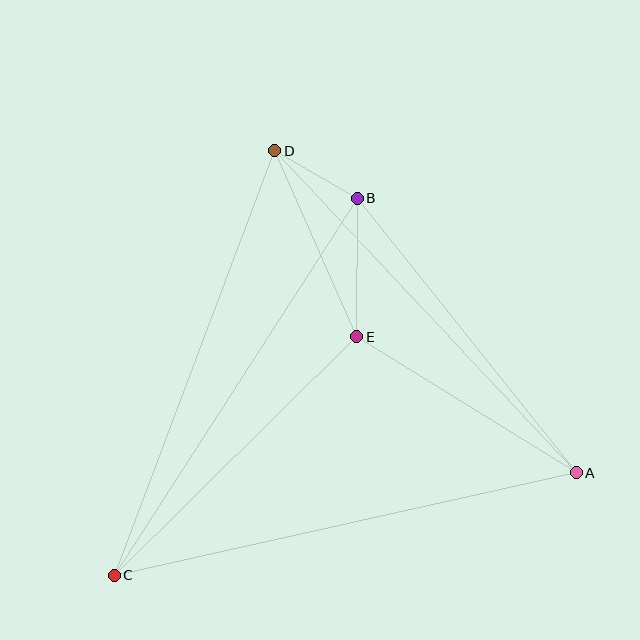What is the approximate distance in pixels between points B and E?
The distance between B and E is approximately 139 pixels.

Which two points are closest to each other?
Points B and D are closest to each other.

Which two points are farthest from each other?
Points A and C are farthest from each other.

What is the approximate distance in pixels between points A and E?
The distance between A and E is approximately 258 pixels.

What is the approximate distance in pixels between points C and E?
The distance between C and E is approximately 340 pixels.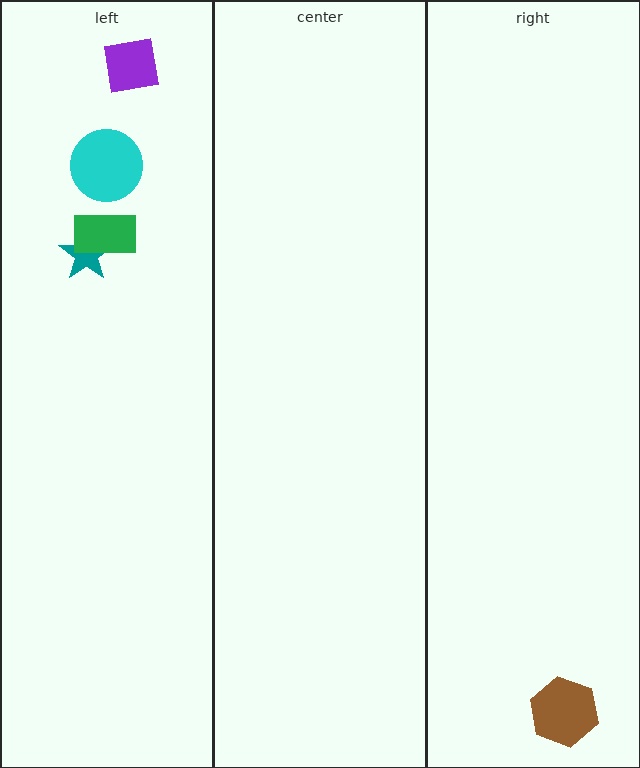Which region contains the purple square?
The left region.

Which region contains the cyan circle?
The left region.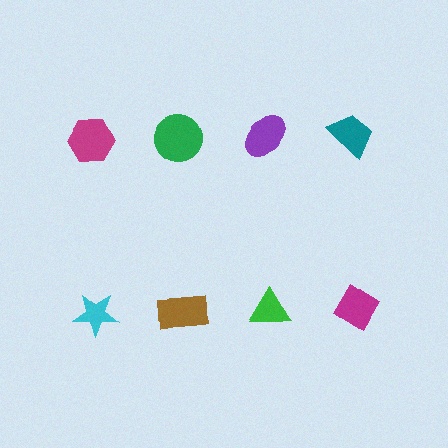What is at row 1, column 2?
A green circle.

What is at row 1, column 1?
A magenta hexagon.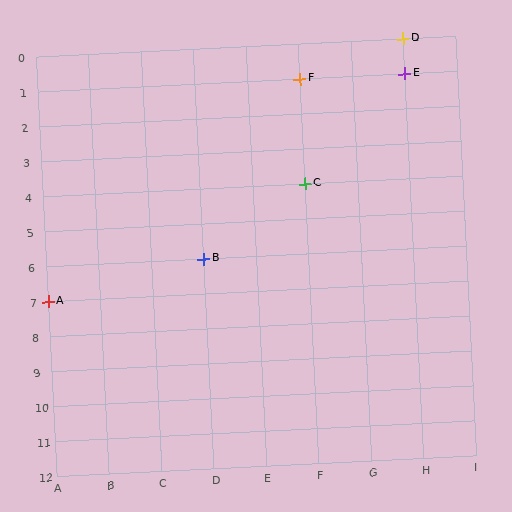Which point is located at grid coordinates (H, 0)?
Point D is at (H, 0).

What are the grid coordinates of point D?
Point D is at grid coordinates (H, 0).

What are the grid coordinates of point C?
Point C is at grid coordinates (F, 4).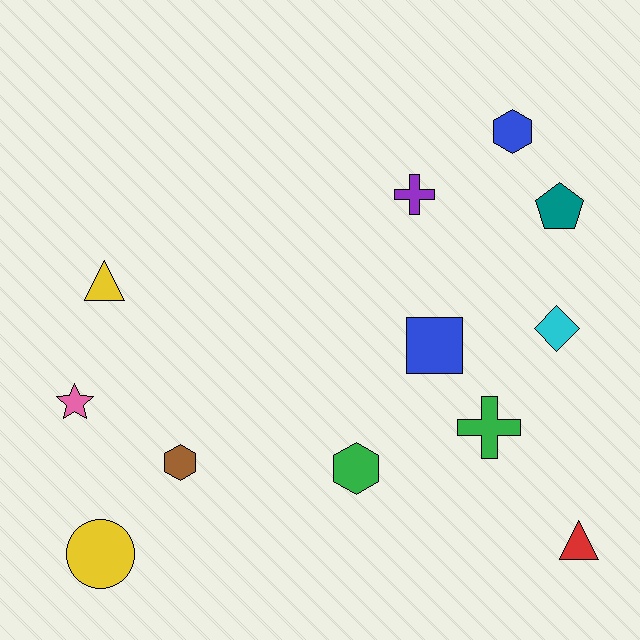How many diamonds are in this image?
There is 1 diamond.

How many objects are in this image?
There are 12 objects.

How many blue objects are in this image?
There are 2 blue objects.